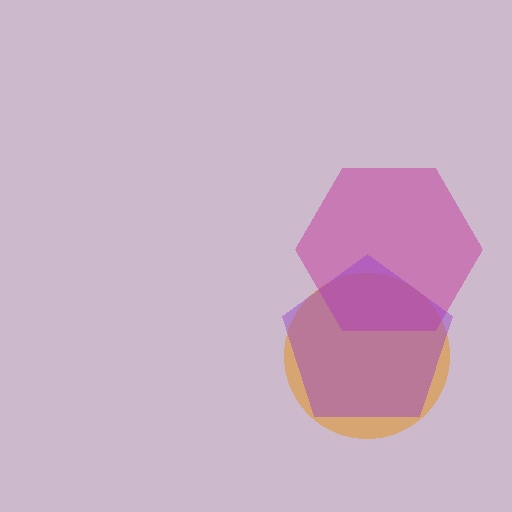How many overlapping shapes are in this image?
There are 3 overlapping shapes in the image.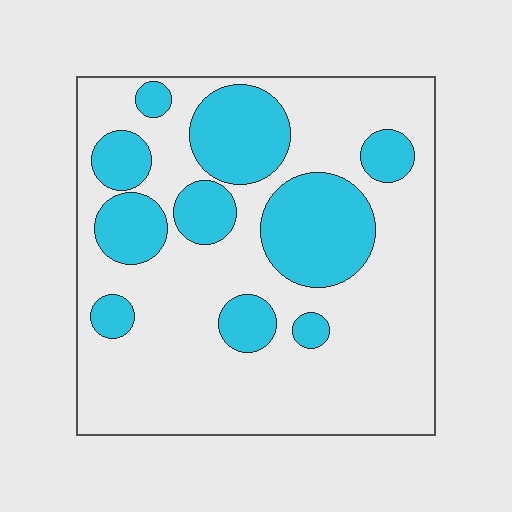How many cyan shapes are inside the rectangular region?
10.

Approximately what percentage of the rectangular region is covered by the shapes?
Approximately 30%.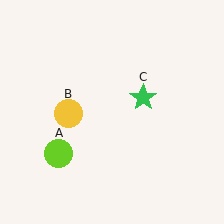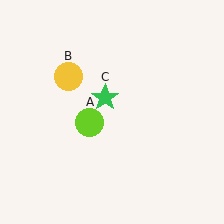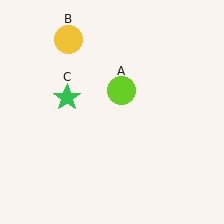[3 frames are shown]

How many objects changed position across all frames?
3 objects changed position: lime circle (object A), yellow circle (object B), green star (object C).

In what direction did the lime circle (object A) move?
The lime circle (object A) moved up and to the right.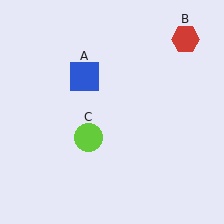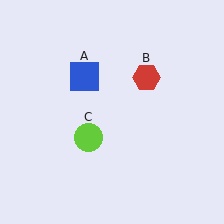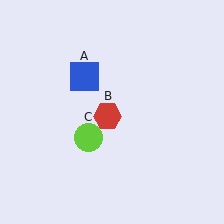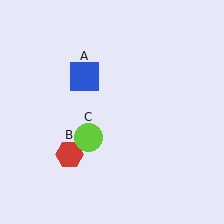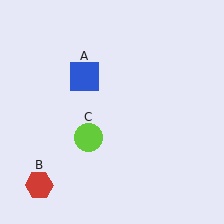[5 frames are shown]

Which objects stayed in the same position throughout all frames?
Blue square (object A) and lime circle (object C) remained stationary.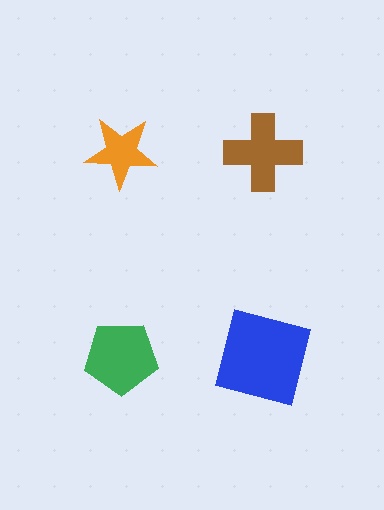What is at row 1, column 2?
A brown cross.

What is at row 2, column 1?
A green pentagon.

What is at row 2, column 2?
A blue square.